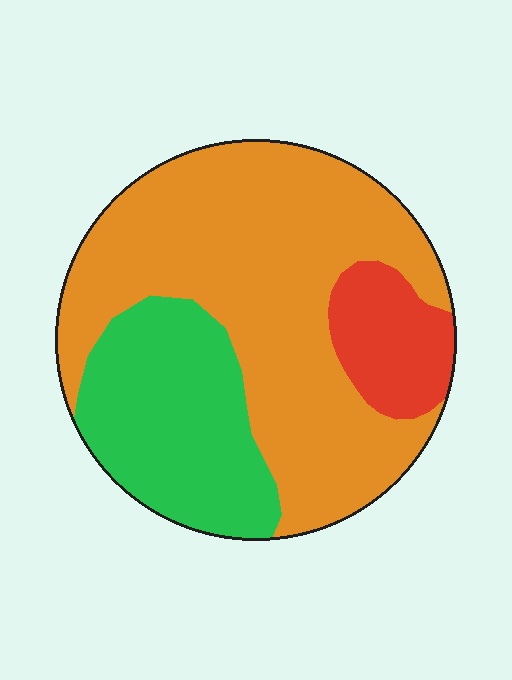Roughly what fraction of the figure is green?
Green takes up between a quarter and a half of the figure.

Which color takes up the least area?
Red, at roughly 10%.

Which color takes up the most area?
Orange, at roughly 60%.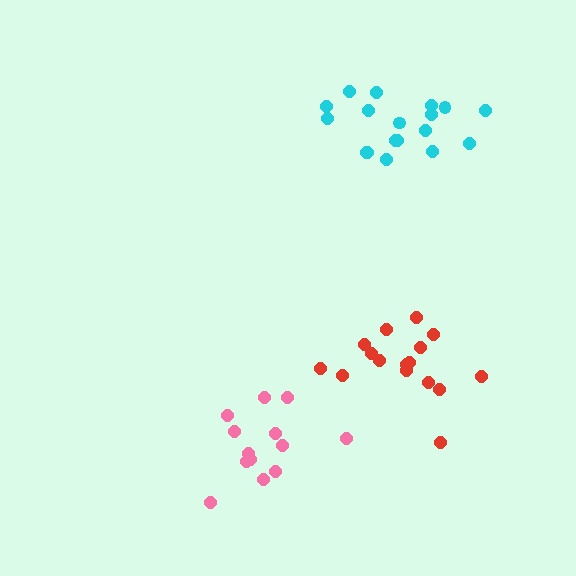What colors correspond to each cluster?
The clusters are colored: pink, red, cyan.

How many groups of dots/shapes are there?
There are 3 groups.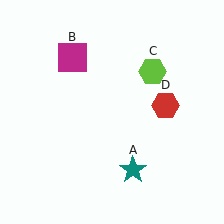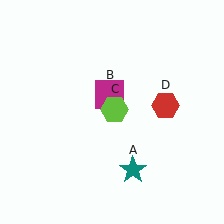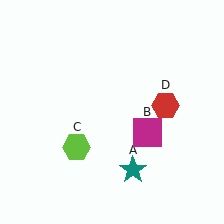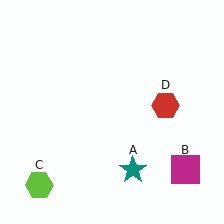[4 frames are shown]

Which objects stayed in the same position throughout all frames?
Teal star (object A) and red hexagon (object D) remained stationary.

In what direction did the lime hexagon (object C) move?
The lime hexagon (object C) moved down and to the left.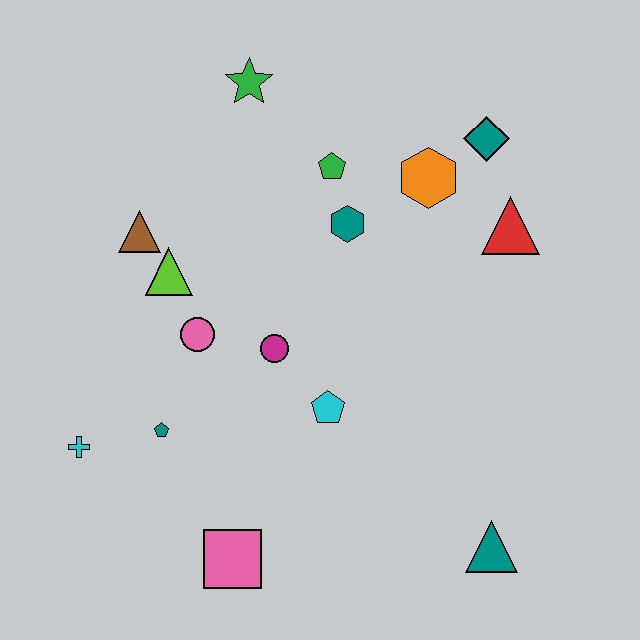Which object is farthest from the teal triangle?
The green star is farthest from the teal triangle.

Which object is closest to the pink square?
The teal pentagon is closest to the pink square.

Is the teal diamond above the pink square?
Yes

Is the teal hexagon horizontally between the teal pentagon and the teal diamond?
Yes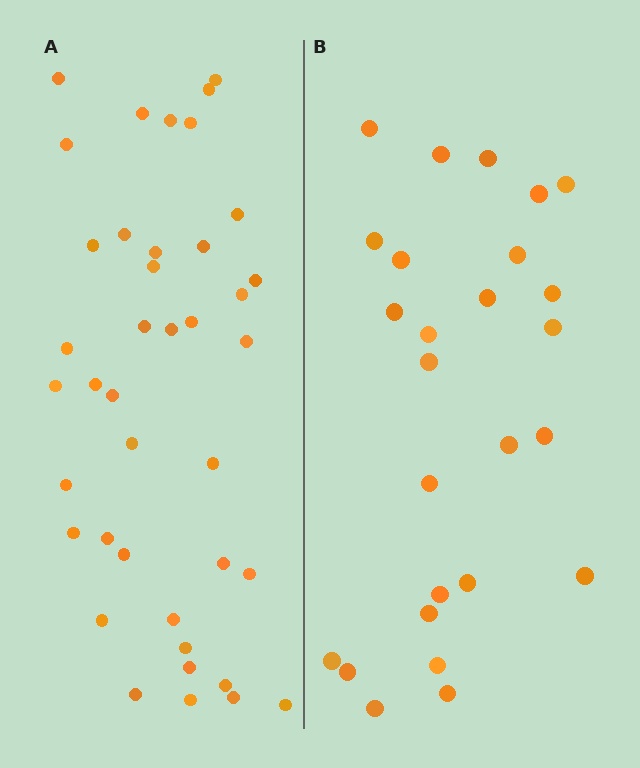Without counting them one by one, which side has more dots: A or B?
Region A (the left region) has more dots.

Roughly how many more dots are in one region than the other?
Region A has approximately 15 more dots than region B.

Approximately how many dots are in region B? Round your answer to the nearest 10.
About 30 dots. (The exact count is 26, which rounds to 30.)